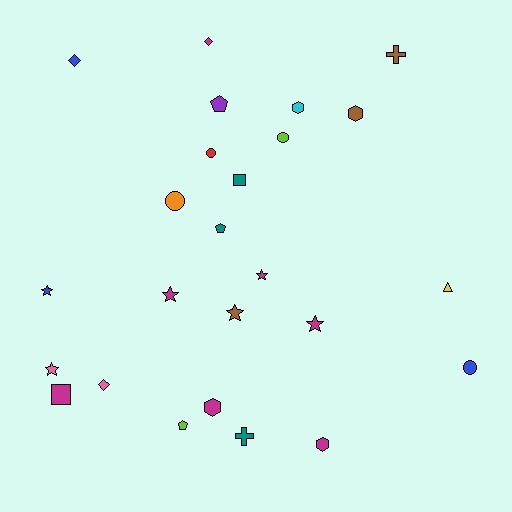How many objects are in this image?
There are 25 objects.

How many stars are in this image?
There are 6 stars.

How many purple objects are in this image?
There is 1 purple object.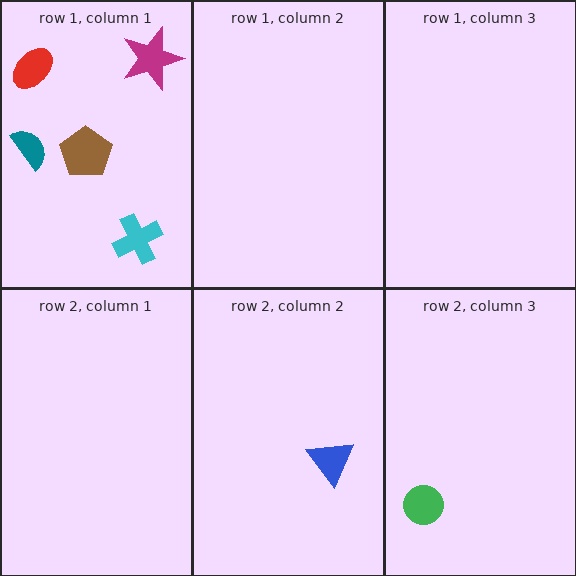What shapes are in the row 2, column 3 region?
The green circle.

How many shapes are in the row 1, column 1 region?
5.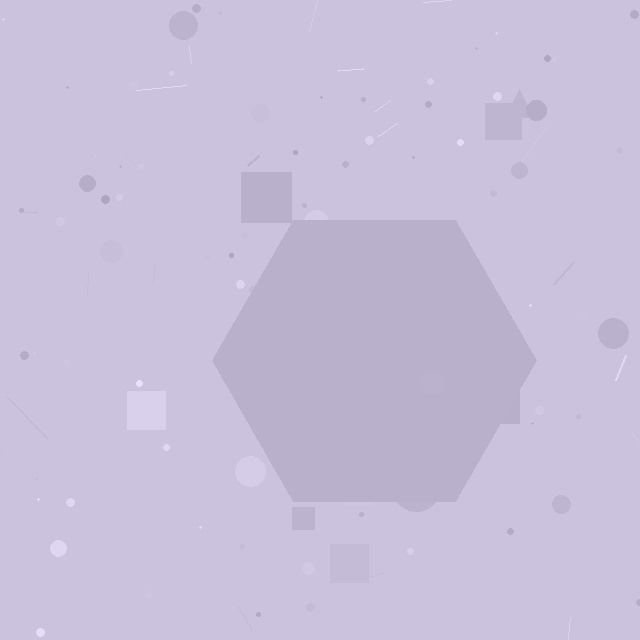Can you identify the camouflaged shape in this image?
The camouflaged shape is a hexagon.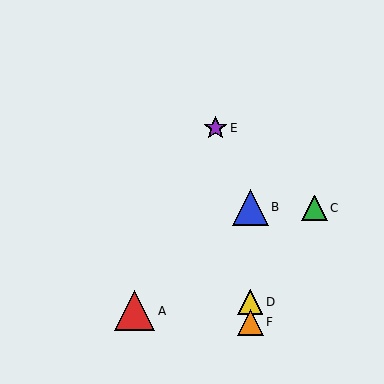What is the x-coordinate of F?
Object F is at x≈250.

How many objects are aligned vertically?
3 objects (B, D, F) are aligned vertically.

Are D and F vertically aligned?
Yes, both are at x≈250.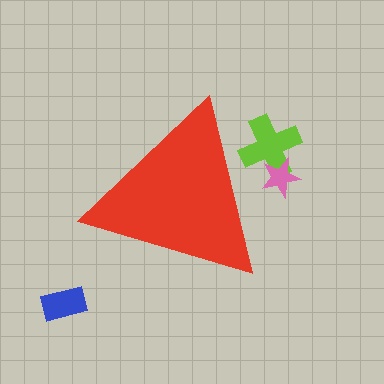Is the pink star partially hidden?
Yes, the pink star is partially hidden behind the red triangle.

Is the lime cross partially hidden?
Yes, the lime cross is partially hidden behind the red triangle.